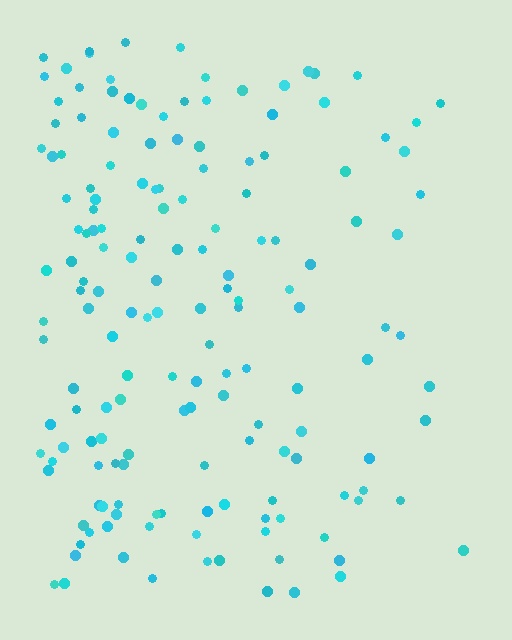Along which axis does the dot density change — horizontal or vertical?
Horizontal.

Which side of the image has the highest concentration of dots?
The left.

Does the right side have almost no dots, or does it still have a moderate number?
Still a moderate number, just noticeably fewer than the left.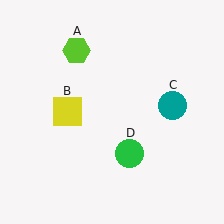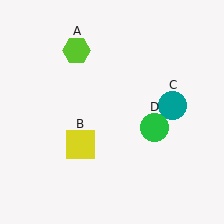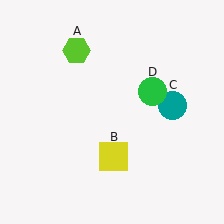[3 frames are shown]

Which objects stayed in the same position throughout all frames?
Lime hexagon (object A) and teal circle (object C) remained stationary.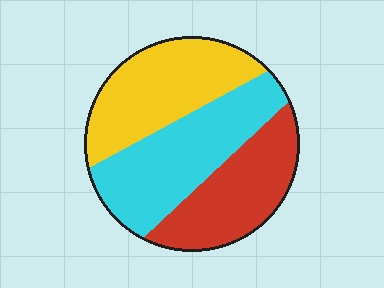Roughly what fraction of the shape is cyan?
Cyan covers 37% of the shape.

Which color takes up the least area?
Red, at roughly 30%.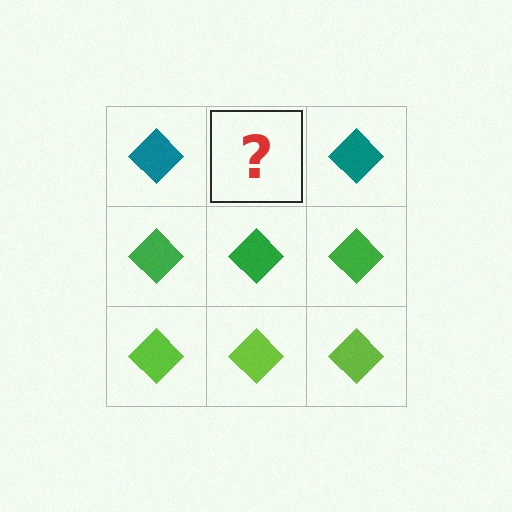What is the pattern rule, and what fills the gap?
The rule is that each row has a consistent color. The gap should be filled with a teal diamond.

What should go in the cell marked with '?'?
The missing cell should contain a teal diamond.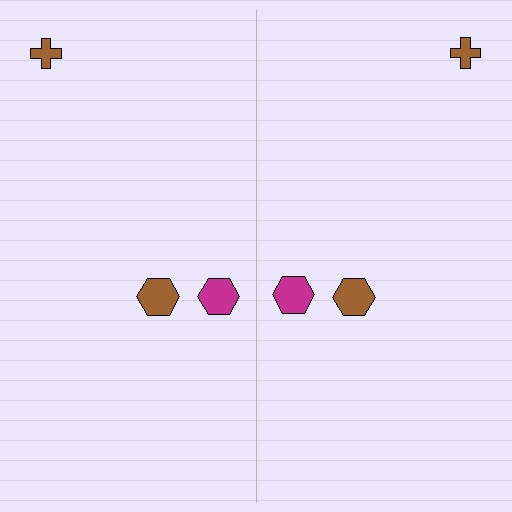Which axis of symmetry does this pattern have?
The pattern has a vertical axis of symmetry running through the center of the image.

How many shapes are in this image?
There are 6 shapes in this image.